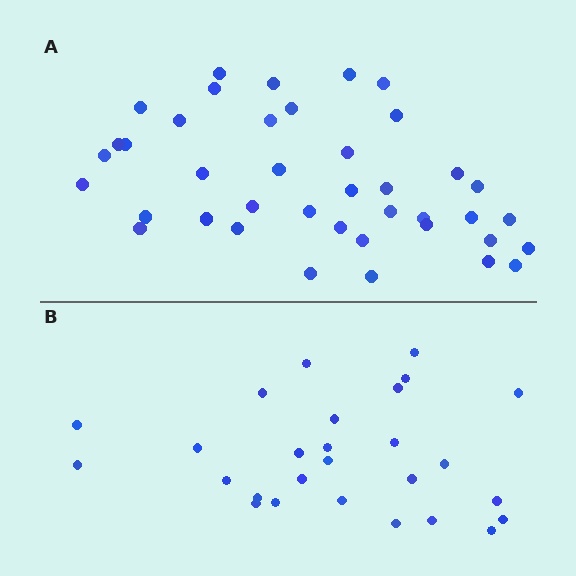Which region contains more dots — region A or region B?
Region A (the top region) has more dots.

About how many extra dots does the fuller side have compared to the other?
Region A has approximately 15 more dots than region B.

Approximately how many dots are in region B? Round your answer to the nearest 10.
About 30 dots. (The exact count is 27, which rounds to 30.)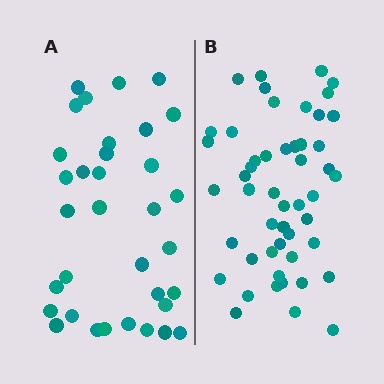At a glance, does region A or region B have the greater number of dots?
Region B (the right region) has more dots.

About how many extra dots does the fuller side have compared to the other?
Region B has approximately 15 more dots than region A.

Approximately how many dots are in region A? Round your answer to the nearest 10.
About 30 dots. (The exact count is 34, which rounds to 30.)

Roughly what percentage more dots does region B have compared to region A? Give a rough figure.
About 45% more.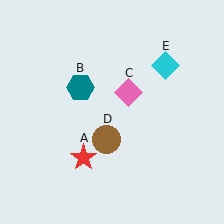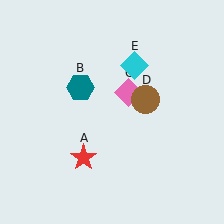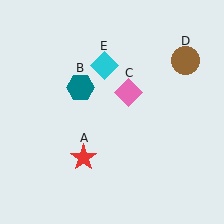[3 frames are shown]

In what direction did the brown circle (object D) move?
The brown circle (object D) moved up and to the right.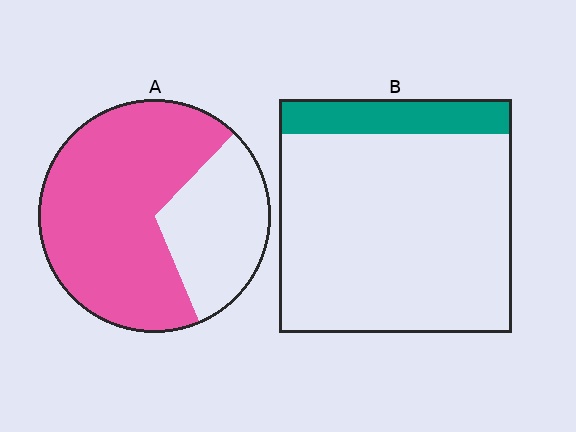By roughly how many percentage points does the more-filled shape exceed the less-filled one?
By roughly 55 percentage points (A over B).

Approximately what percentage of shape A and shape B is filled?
A is approximately 70% and B is approximately 15%.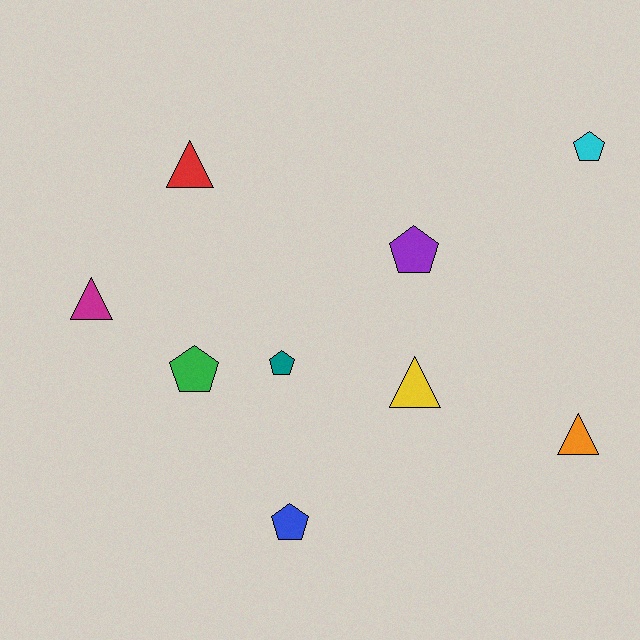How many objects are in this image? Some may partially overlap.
There are 9 objects.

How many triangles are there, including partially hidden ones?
There are 4 triangles.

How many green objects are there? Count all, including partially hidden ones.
There is 1 green object.